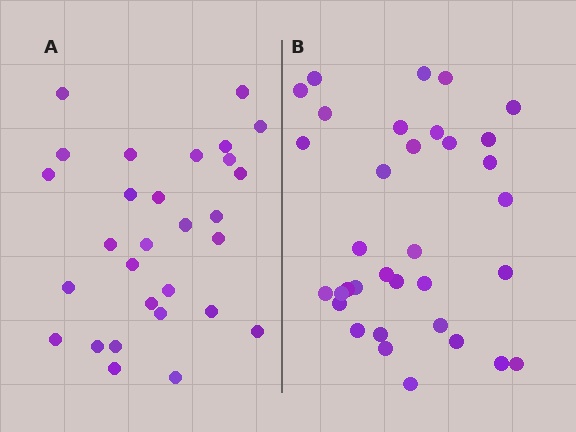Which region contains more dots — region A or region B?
Region B (the right region) has more dots.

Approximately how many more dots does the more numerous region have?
Region B has about 5 more dots than region A.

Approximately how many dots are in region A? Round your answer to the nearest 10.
About 30 dots. (The exact count is 29, which rounds to 30.)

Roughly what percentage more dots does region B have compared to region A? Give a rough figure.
About 15% more.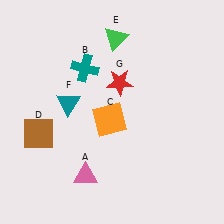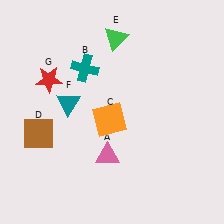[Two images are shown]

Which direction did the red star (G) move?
The red star (G) moved left.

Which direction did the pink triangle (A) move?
The pink triangle (A) moved right.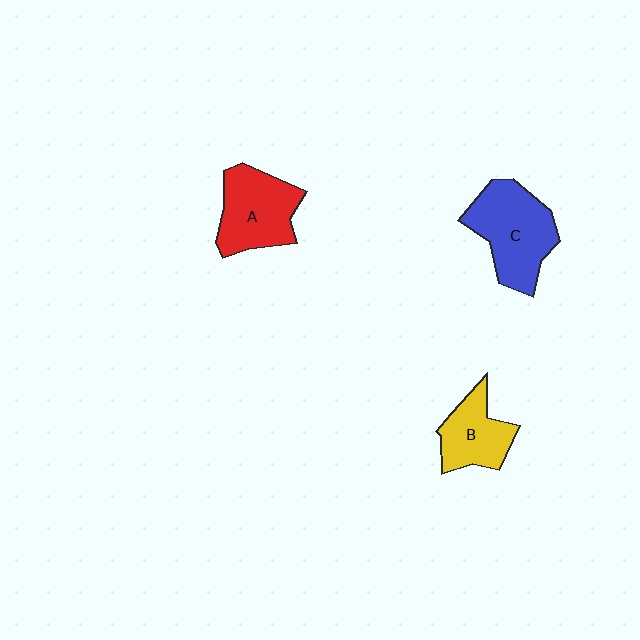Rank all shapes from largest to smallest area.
From largest to smallest: C (blue), A (red), B (yellow).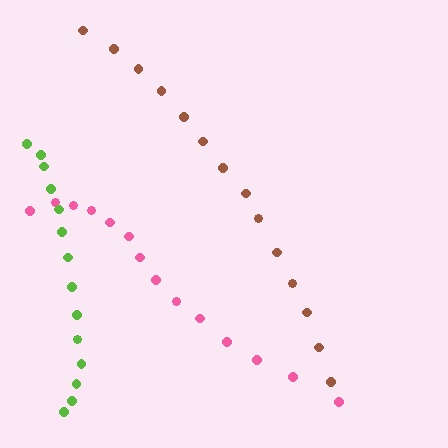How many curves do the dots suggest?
There are 3 distinct paths.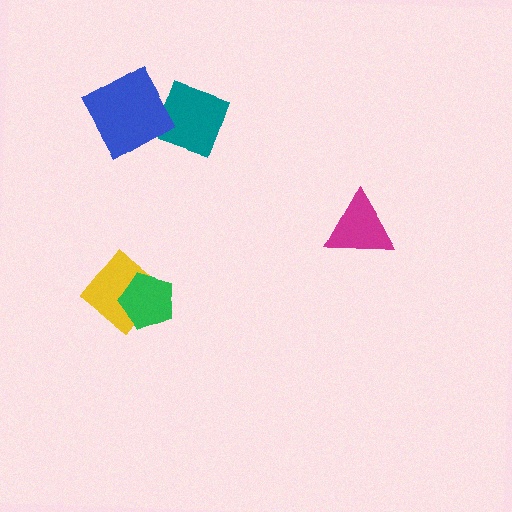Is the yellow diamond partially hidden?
Yes, it is partially covered by another shape.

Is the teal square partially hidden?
Yes, it is partially covered by another shape.